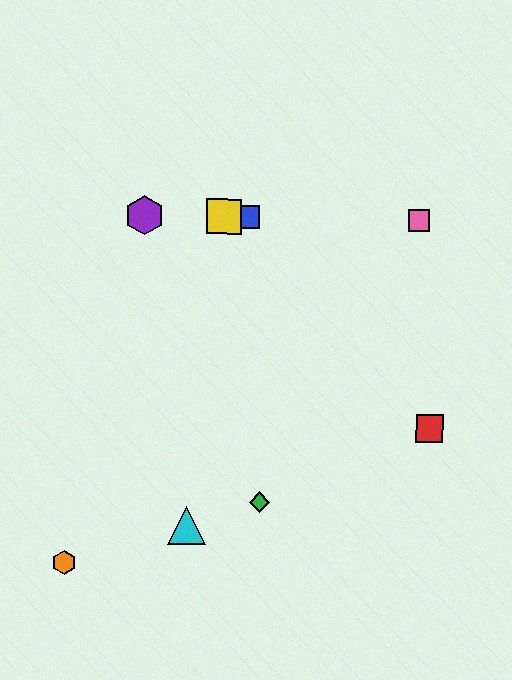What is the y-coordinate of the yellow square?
The yellow square is at y≈217.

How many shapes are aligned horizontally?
4 shapes (the blue square, the yellow square, the purple hexagon, the pink square) are aligned horizontally.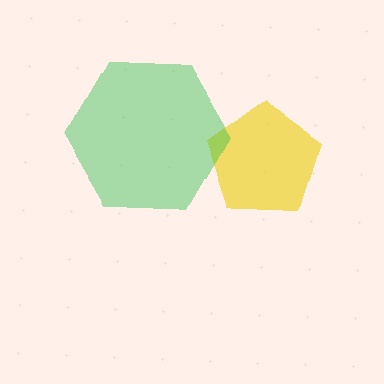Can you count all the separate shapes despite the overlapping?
Yes, there are 2 separate shapes.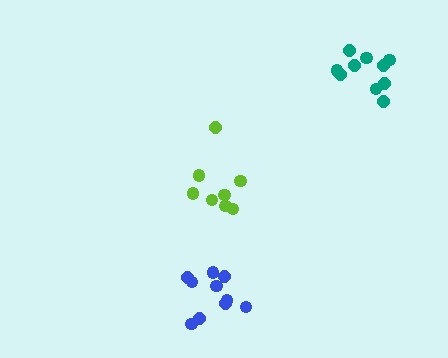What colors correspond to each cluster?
The clusters are colored: blue, teal, lime.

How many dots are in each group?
Group 1: 10 dots, Group 2: 10 dots, Group 3: 8 dots (28 total).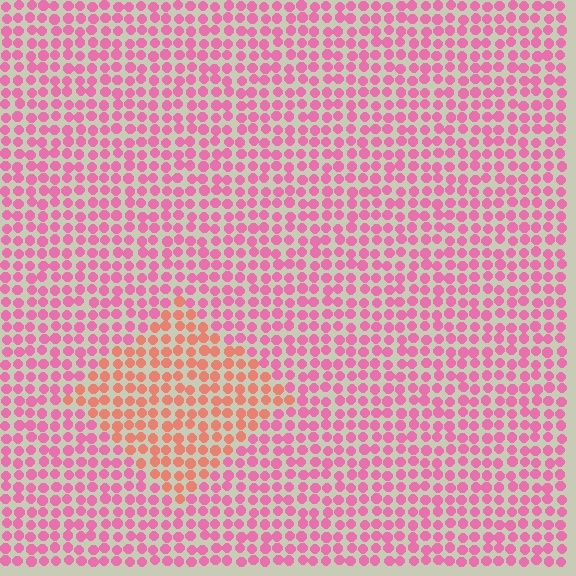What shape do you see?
I see a diamond.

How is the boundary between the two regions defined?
The boundary is defined purely by a slight shift in hue (about 38 degrees). Spacing, size, and orientation are identical on both sides.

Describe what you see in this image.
The image is filled with small pink elements in a uniform arrangement. A diamond-shaped region is visible where the elements are tinted to a slightly different hue, forming a subtle color boundary.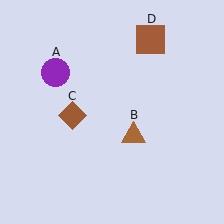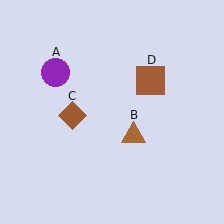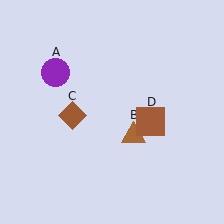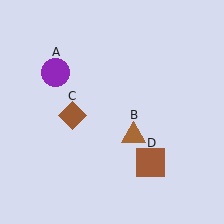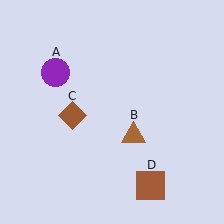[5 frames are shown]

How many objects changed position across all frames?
1 object changed position: brown square (object D).